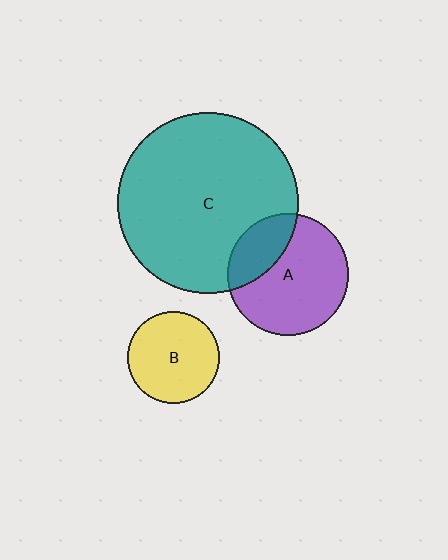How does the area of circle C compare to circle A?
Approximately 2.2 times.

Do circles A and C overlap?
Yes.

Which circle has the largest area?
Circle C (teal).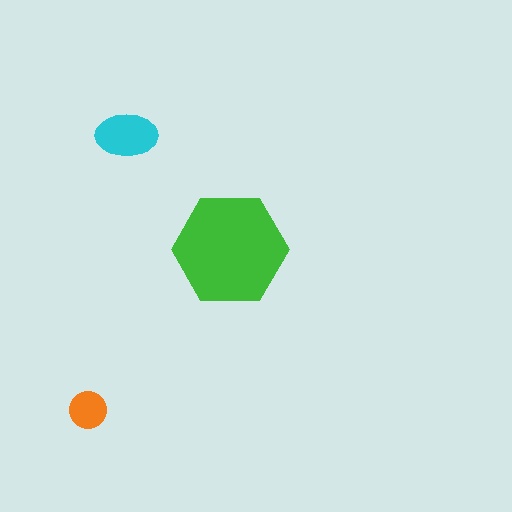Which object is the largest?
The green hexagon.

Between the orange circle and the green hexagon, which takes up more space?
The green hexagon.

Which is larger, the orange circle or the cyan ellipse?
The cyan ellipse.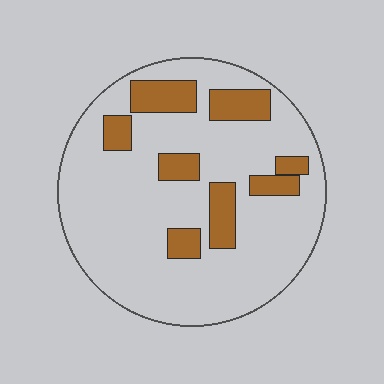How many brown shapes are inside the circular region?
8.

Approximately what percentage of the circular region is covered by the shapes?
Approximately 20%.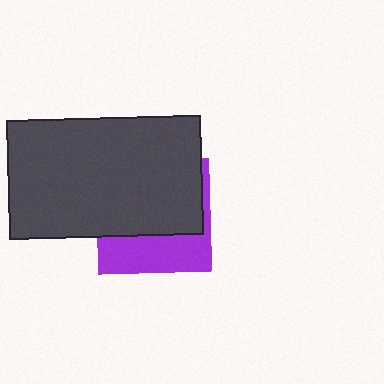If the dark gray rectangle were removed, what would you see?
You would see the complete purple square.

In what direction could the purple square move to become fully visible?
The purple square could move down. That would shift it out from behind the dark gray rectangle entirely.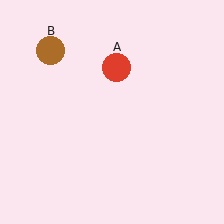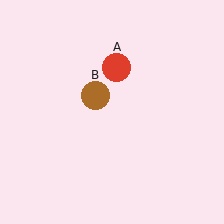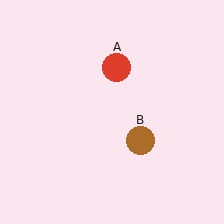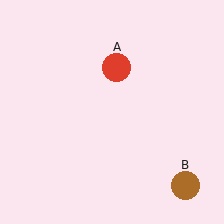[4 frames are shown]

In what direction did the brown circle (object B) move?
The brown circle (object B) moved down and to the right.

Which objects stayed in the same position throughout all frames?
Red circle (object A) remained stationary.